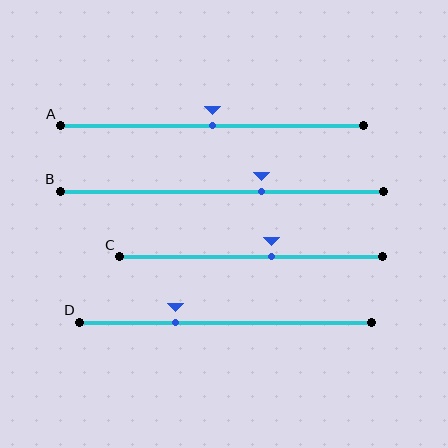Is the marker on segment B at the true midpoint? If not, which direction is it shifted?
No, the marker on segment B is shifted to the right by about 12% of the segment length.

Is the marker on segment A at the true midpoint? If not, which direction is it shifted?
Yes, the marker on segment A is at the true midpoint.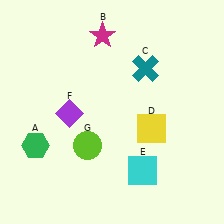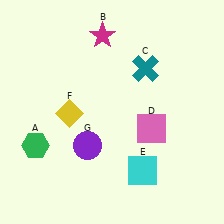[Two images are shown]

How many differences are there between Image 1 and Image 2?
There are 3 differences between the two images.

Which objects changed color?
D changed from yellow to pink. F changed from purple to yellow. G changed from lime to purple.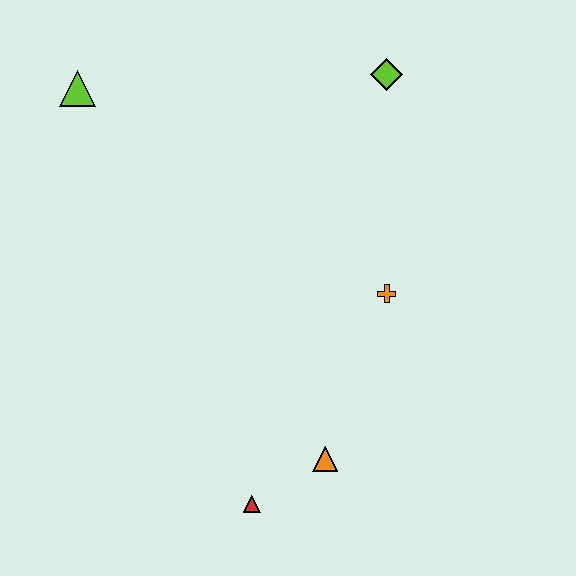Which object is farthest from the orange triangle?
The lime triangle is farthest from the orange triangle.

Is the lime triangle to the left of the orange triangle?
Yes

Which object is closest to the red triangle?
The orange triangle is closest to the red triangle.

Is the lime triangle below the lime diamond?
Yes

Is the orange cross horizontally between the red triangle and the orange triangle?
No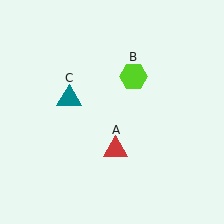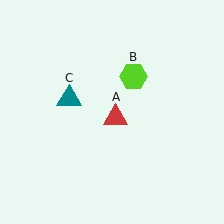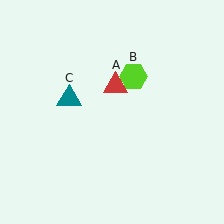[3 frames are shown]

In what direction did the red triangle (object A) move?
The red triangle (object A) moved up.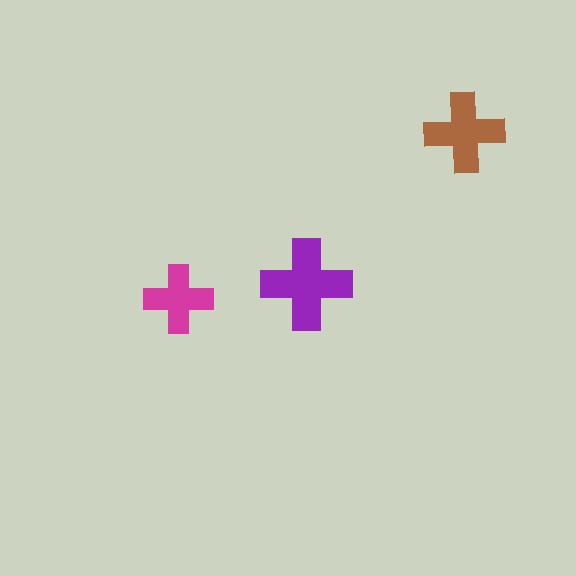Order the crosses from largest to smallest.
the purple one, the brown one, the magenta one.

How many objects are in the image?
There are 3 objects in the image.